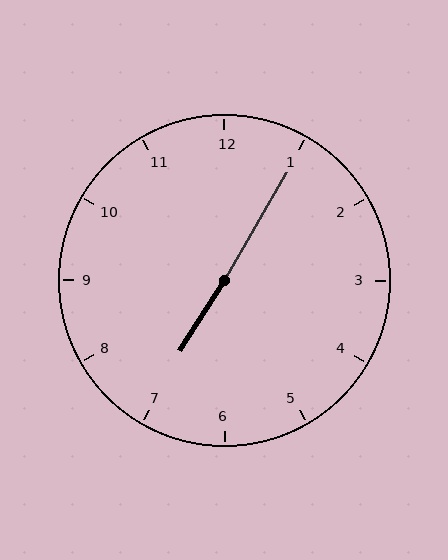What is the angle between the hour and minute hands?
Approximately 178 degrees.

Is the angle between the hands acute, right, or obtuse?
It is obtuse.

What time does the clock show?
7:05.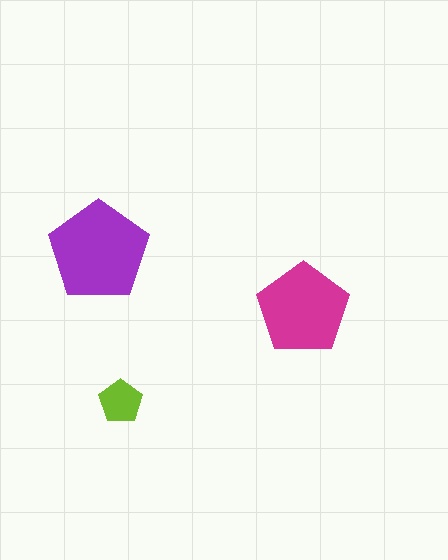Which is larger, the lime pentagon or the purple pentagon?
The purple one.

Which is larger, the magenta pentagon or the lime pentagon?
The magenta one.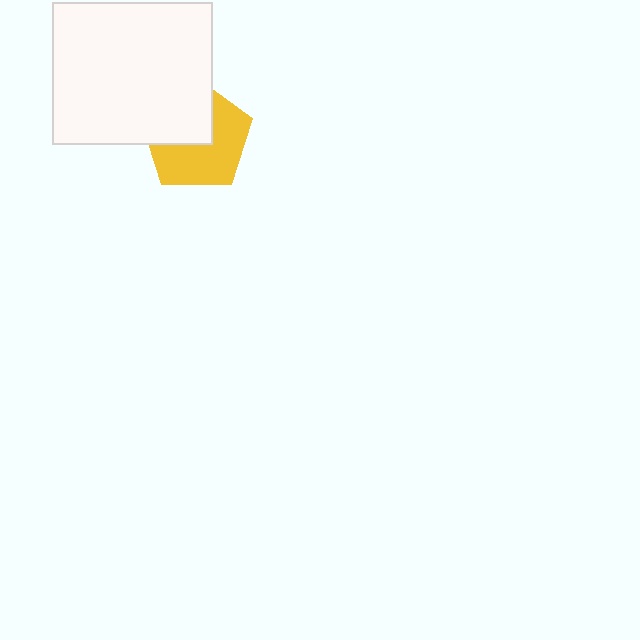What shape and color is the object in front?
The object in front is a white rectangle.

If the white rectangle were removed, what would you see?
You would see the complete yellow pentagon.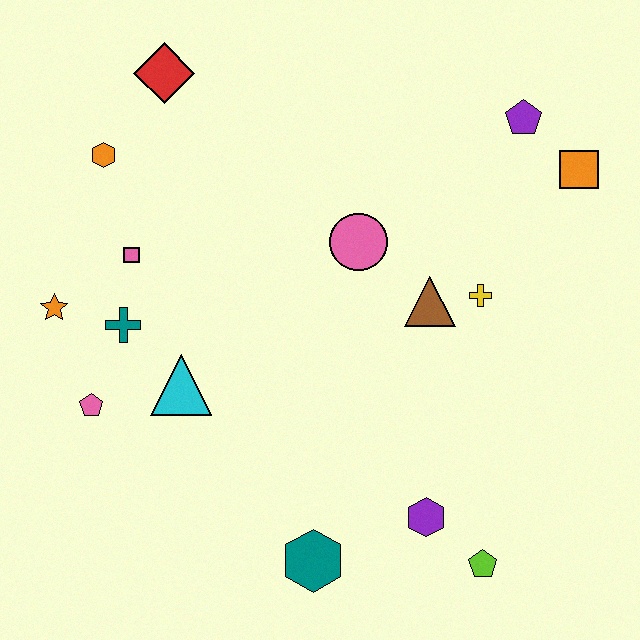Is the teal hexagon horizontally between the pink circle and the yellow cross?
No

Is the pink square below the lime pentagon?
No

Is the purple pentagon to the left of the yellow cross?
No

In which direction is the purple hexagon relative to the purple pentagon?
The purple hexagon is below the purple pentagon.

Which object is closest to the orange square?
The purple pentagon is closest to the orange square.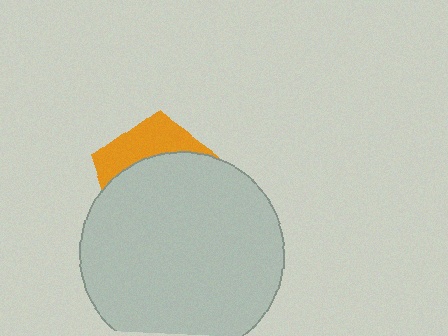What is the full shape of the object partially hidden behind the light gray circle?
The partially hidden object is an orange pentagon.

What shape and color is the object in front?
The object in front is a light gray circle.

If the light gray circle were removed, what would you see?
You would see the complete orange pentagon.